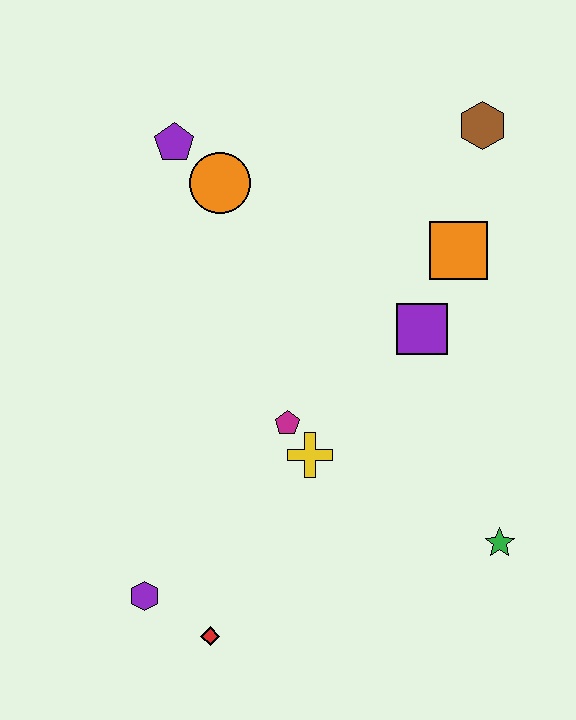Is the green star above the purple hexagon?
Yes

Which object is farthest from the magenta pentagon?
The brown hexagon is farthest from the magenta pentagon.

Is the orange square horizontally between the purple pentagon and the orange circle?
No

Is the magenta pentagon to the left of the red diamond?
No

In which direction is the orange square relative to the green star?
The orange square is above the green star.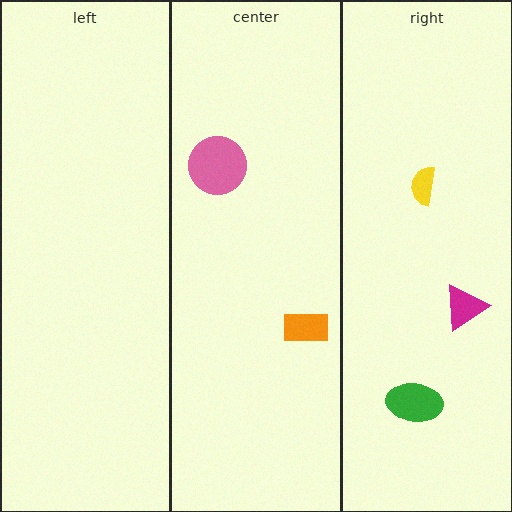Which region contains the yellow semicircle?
The right region.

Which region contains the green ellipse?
The right region.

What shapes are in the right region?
The green ellipse, the yellow semicircle, the magenta triangle.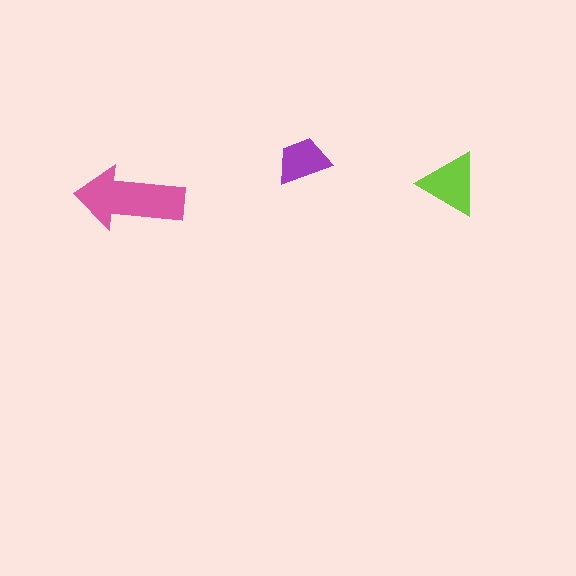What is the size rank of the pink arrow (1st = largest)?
1st.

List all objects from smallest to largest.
The purple trapezoid, the lime triangle, the pink arrow.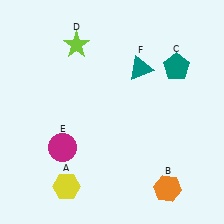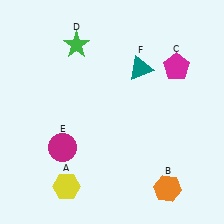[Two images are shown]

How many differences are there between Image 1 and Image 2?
There are 2 differences between the two images.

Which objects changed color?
C changed from teal to magenta. D changed from lime to green.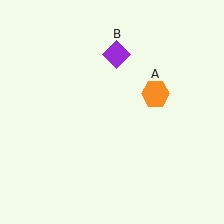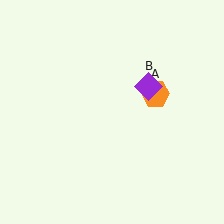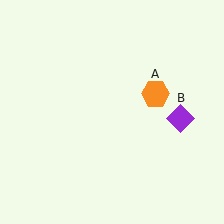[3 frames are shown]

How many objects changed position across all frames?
1 object changed position: purple diamond (object B).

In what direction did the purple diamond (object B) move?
The purple diamond (object B) moved down and to the right.